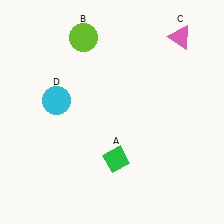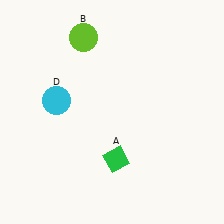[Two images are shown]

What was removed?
The pink triangle (C) was removed in Image 2.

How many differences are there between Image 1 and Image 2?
There is 1 difference between the two images.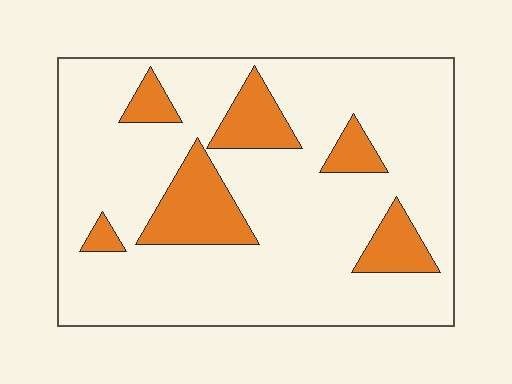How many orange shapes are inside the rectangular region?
6.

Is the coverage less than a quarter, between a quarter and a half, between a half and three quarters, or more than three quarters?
Less than a quarter.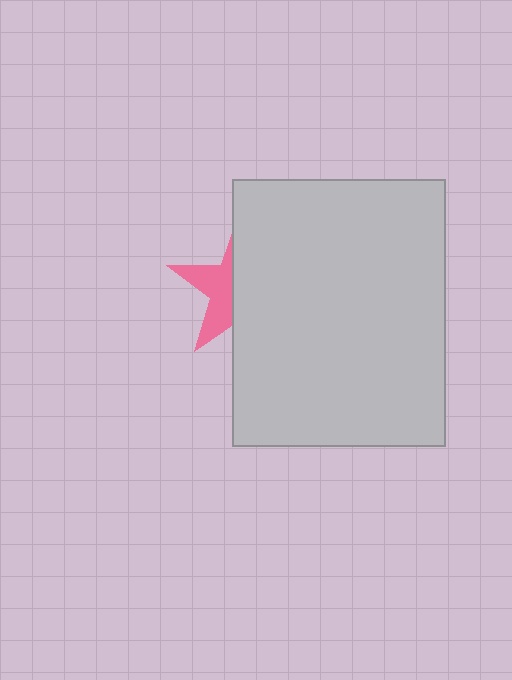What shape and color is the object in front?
The object in front is a light gray rectangle.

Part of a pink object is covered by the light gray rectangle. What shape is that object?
It is a star.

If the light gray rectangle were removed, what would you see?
You would see the complete pink star.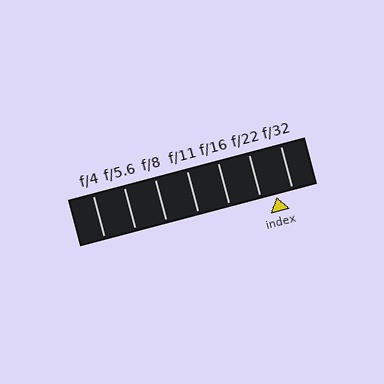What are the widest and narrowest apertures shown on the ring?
The widest aperture shown is f/4 and the narrowest is f/32.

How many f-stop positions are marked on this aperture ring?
There are 7 f-stop positions marked.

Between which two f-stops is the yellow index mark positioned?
The index mark is between f/22 and f/32.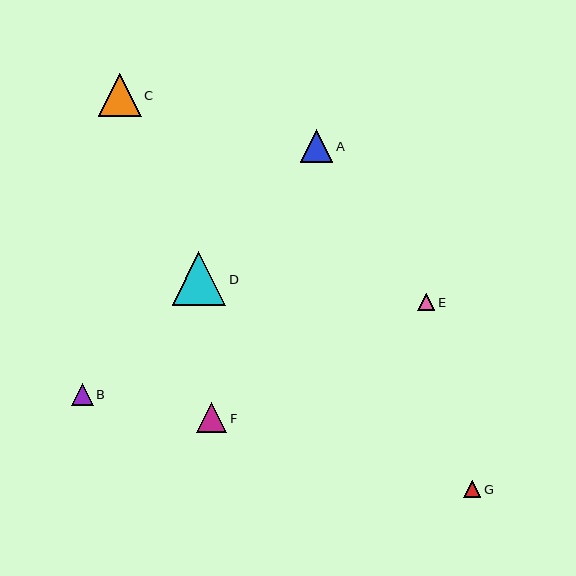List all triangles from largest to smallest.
From largest to smallest: D, C, A, F, B, G, E.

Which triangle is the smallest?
Triangle E is the smallest with a size of approximately 17 pixels.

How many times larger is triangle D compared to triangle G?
Triangle D is approximately 3.1 times the size of triangle G.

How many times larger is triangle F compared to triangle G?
Triangle F is approximately 1.8 times the size of triangle G.